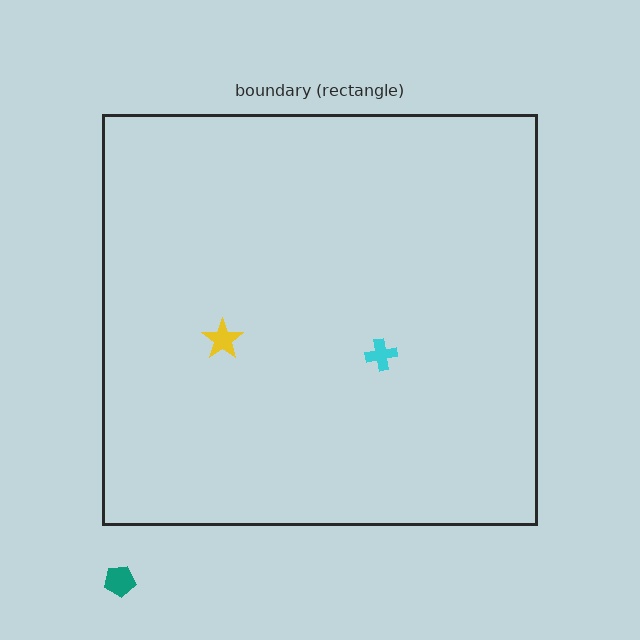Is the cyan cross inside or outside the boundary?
Inside.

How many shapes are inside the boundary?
2 inside, 1 outside.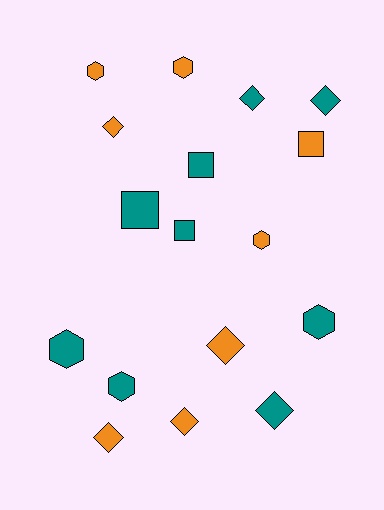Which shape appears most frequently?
Diamond, with 7 objects.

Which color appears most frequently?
Teal, with 9 objects.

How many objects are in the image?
There are 17 objects.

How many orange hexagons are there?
There are 3 orange hexagons.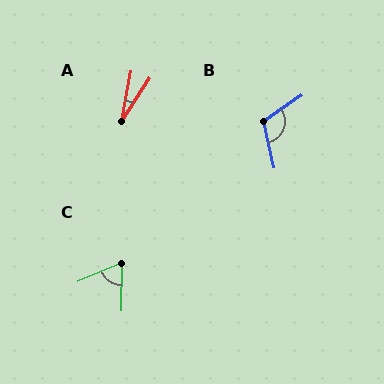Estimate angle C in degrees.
Approximately 67 degrees.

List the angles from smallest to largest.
A (22°), C (67°), B (112°).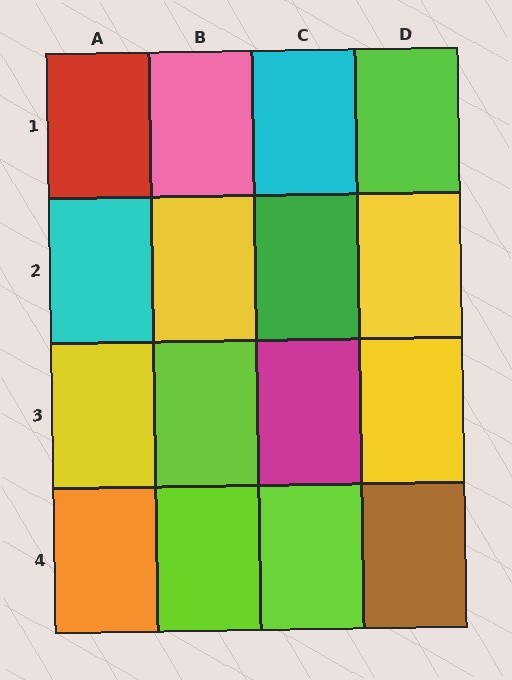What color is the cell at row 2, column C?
Green.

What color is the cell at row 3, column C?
Magenta.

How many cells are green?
1 cell is green.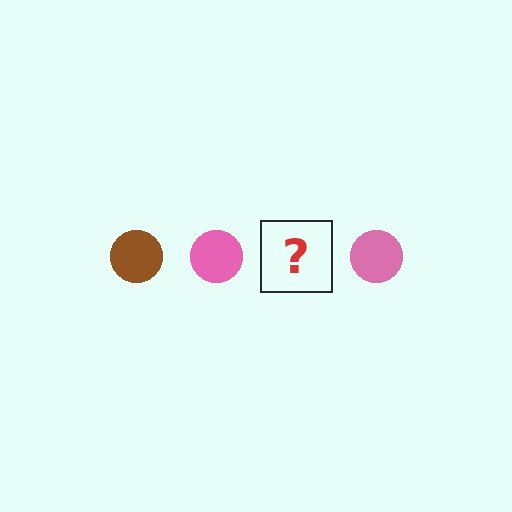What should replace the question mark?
The question mark should be replaced with a brown circle.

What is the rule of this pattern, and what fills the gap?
The rule is that the pattern cycles through brown, pink circles. The gap should be filled with a brown circle.